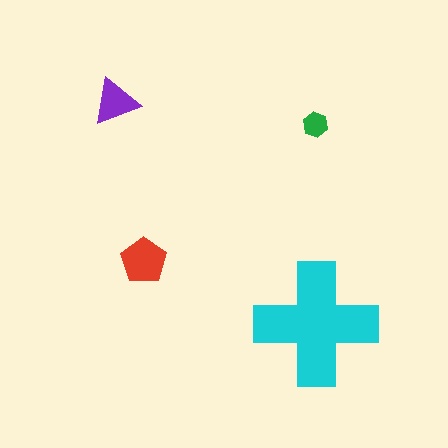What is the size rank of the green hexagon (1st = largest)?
4th.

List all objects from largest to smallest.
The cyan cross, the red pentagon, the purple triangle, the green hexagon.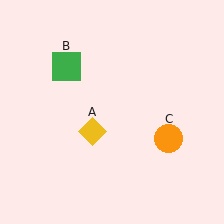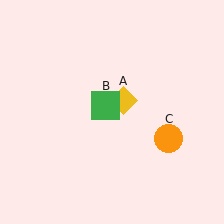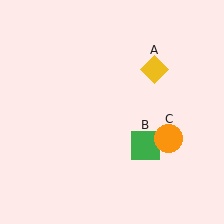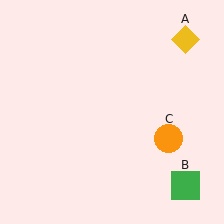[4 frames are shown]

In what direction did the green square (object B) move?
The green square (object B) moved down and to the right.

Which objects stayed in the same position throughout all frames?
Orange circle (object C) remained stationary.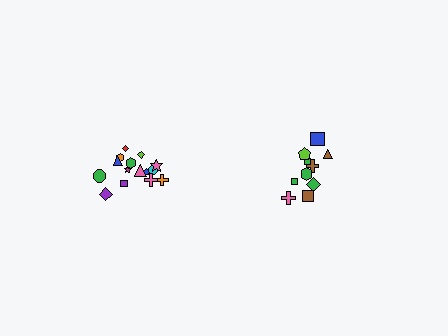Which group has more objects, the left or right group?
The left group.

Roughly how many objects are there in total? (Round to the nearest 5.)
Roughly 25 objects in total.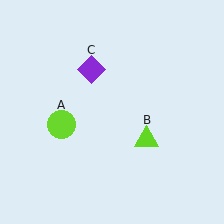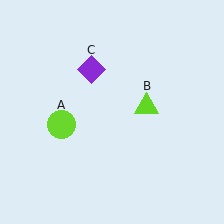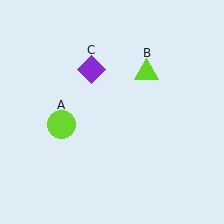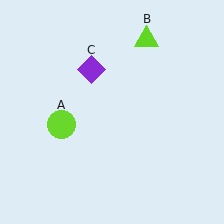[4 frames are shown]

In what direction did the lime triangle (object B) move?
The lime triangle (object B) moved up.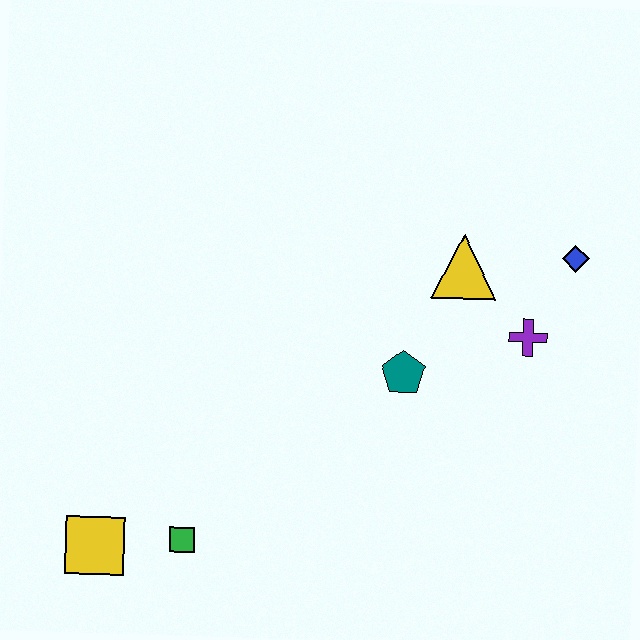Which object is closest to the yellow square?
The green square is closest to the yellow square.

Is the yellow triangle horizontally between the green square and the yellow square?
No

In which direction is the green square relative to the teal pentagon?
The green square is to the left of the teal pentagon.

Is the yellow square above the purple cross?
No